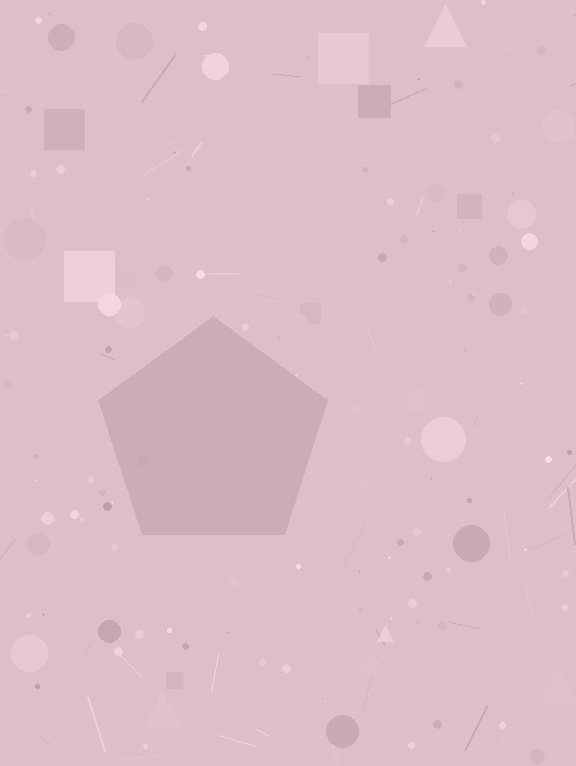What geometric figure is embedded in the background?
A pentagon is embedded in the background.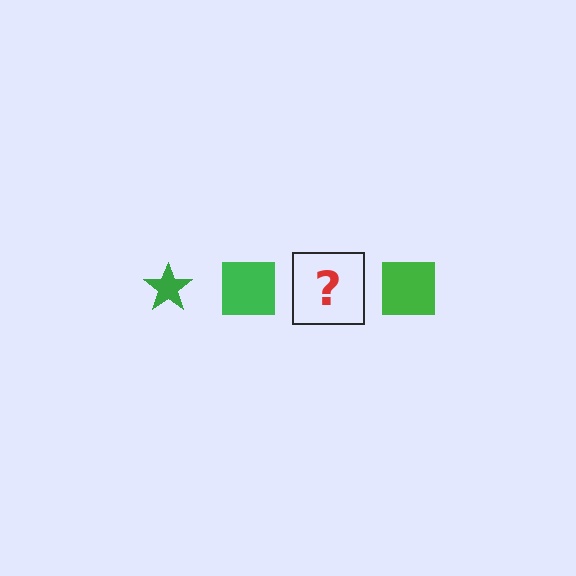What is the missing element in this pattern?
The missing element is a green star.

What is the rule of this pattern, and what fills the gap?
The rule is that the pattern cycles through star, square shapes in green. The gap should be filled with a green star.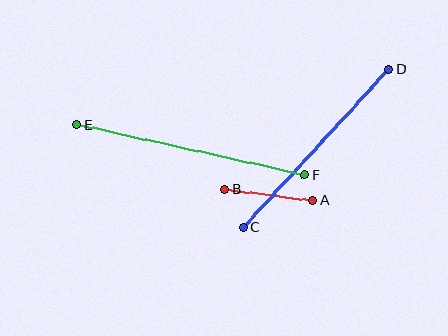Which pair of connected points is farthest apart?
Points E and F are farthest apart.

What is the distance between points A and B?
The distance is approximately 88 pixels.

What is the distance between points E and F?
The distance is approximately 233 pixels.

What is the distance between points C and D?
The distance is approximately 215 pixels.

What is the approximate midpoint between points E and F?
The midpoint is at approximately (191, 150) pixels.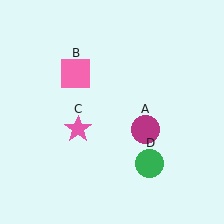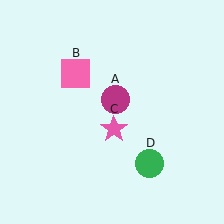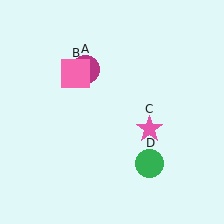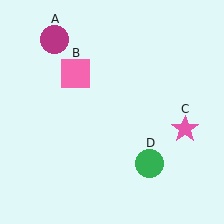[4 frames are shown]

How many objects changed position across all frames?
2 objects changed position: magenta circle (object A), pink star (object C).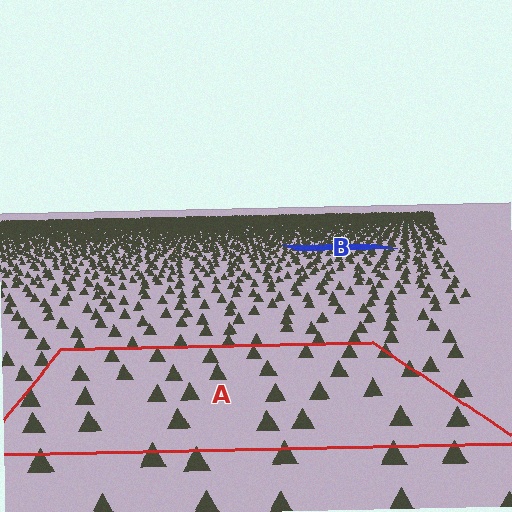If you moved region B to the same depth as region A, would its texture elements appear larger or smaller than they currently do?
They would appear larger. At a closer depth, the same texture elements are projected at a bigger on-screen size.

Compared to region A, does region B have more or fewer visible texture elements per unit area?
Region B has more texture elements per unit area — they are packed more densely because it is farther away.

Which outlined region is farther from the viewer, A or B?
Region B is farther from the viewer — the texture elements inside it appear smaller and more densely packed.